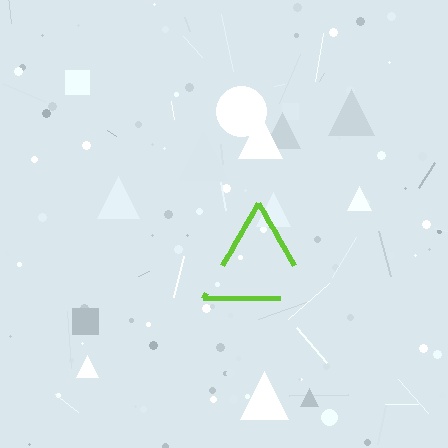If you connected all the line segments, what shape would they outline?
They would outline a triangle.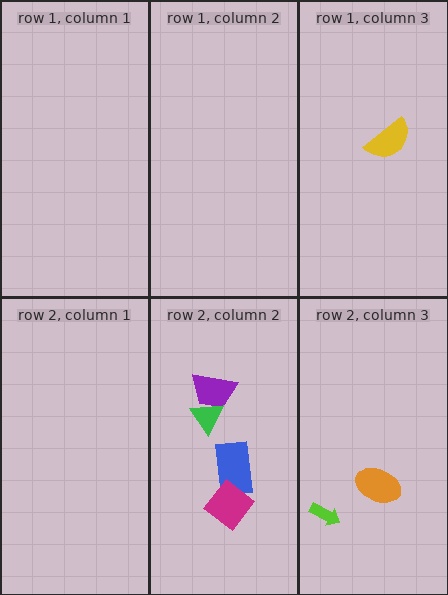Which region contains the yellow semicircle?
The row 1, column 3 region.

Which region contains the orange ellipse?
The row 2, column 3 region.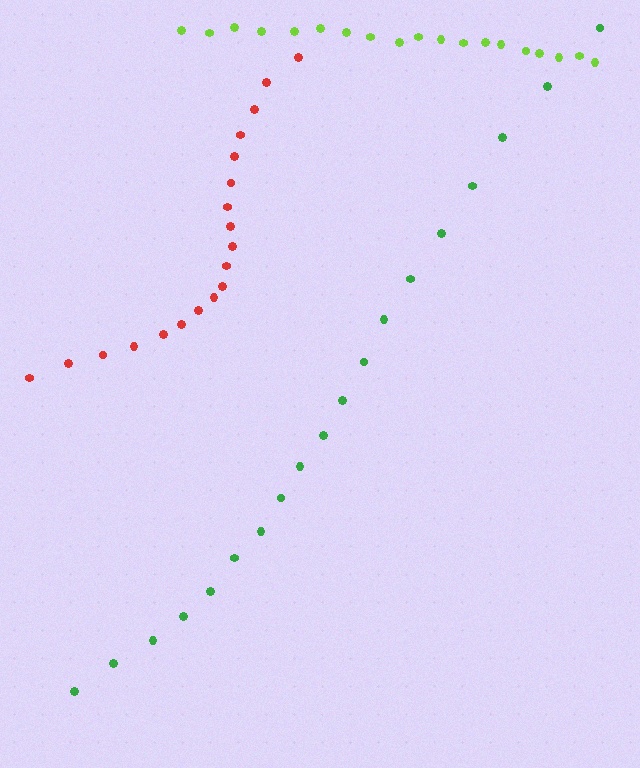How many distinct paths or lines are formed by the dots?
There are 3 distinct paths.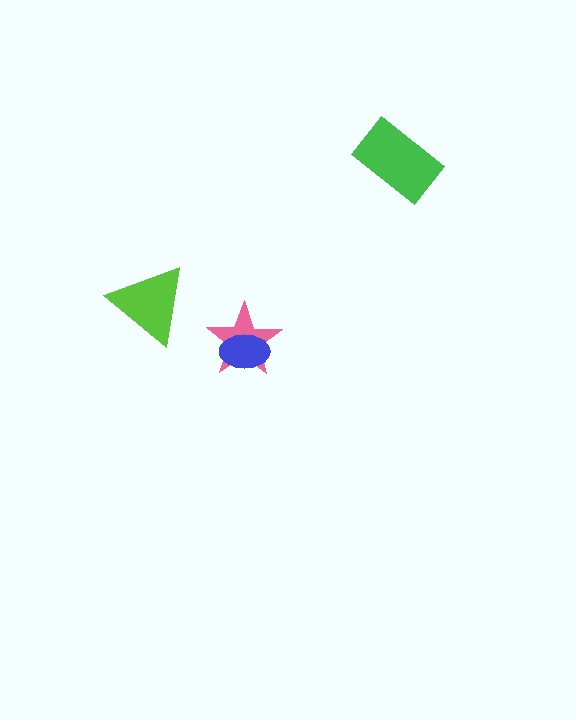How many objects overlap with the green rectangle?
0 objects overlap with the green rectangle.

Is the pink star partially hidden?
Yes, it is partially covered by another shape.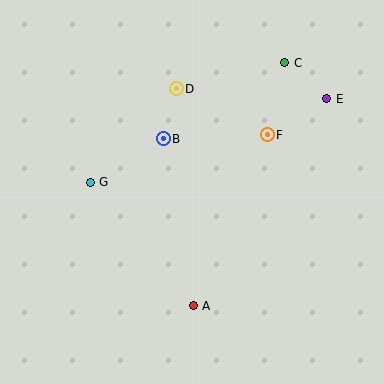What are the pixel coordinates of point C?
Point C is at (285, 63).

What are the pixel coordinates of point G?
Point G is at (90, 182).